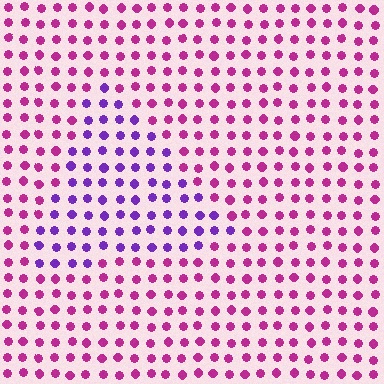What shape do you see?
I see a triangle.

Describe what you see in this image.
The image is filled with small magenta elements in a uniform arrangement. A triangle-shaped region is visible where the elements are tinted to a slightly different hue, forming a subtle color boundary.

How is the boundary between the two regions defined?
The boundary is defined purely by a slight shift in hue (about 45 degrees). Spacing, size, and orientation are identical on both sides.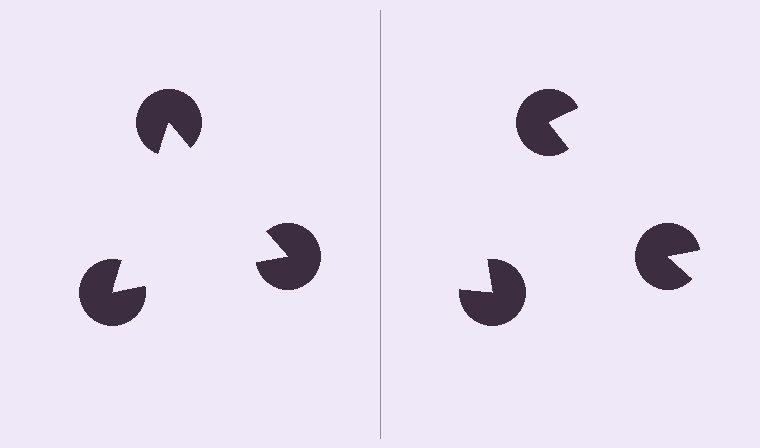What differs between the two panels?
The pac-man discs are positioned identically on both sides; only the wedge orientations differ. On the left they align to a triangle; on the right they are misaligned.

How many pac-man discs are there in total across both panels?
6 — 3 on each side.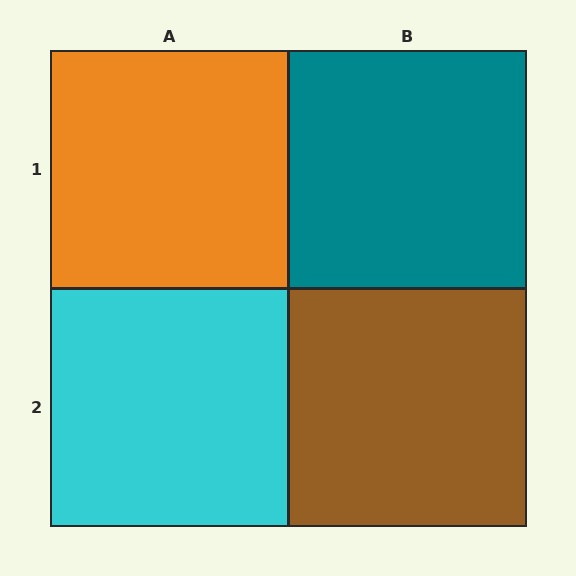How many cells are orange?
1 cell is orange.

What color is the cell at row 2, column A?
Cyan.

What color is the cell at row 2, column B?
Brown.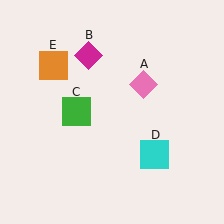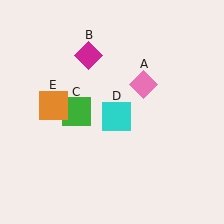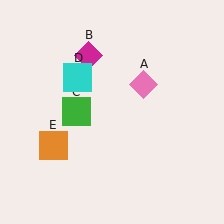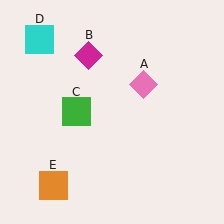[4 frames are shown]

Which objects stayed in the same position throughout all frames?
Pink diamond (object A) and magenta diamond (object B) and green square (object C) remained stationary.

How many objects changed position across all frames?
2 objects changed position: cyan square (object D), orange square (object E).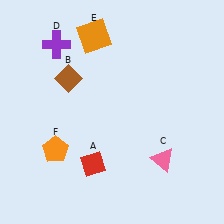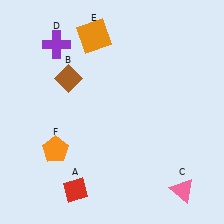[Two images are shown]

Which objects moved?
The objects that moved are: the red diamond (A), the pink triangle (C).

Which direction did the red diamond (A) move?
The red diamond (A) moved down.